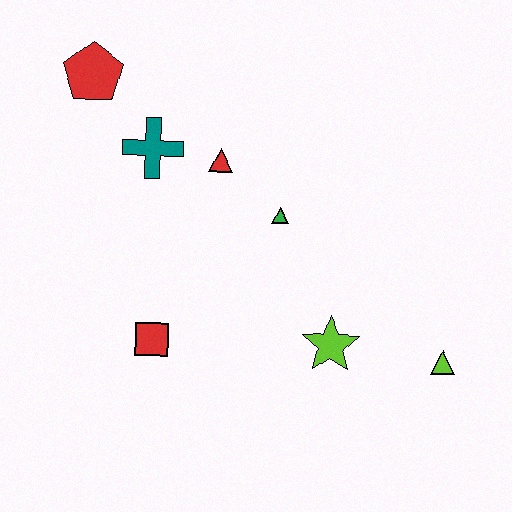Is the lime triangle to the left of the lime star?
No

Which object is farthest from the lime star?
The red pentagon is farthest from the lime star.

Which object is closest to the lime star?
The lime triangle is closest to the lime star.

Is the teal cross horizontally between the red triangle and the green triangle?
No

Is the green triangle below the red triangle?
Yes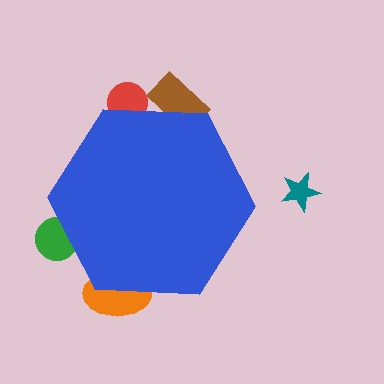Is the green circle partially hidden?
Yes, the green circle is partially hidden behind the blue hexagon.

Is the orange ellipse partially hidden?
Yes, the orange ellipse is partially hidden behind the blue hexagon.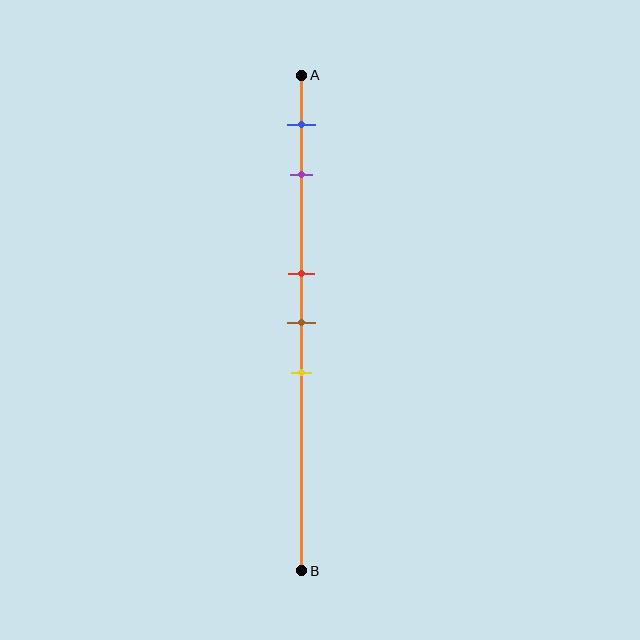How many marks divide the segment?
There are 5 marks dividing the segment.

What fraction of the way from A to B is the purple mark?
The purple mark is approximately 20% (0.2) of the way from A to B.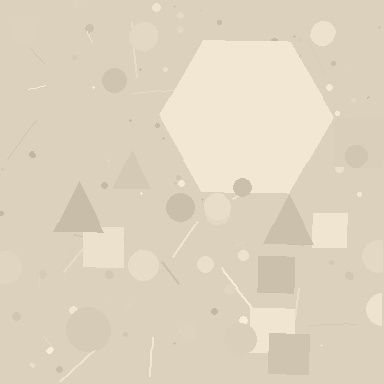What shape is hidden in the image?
A hexagon is hidden in the image.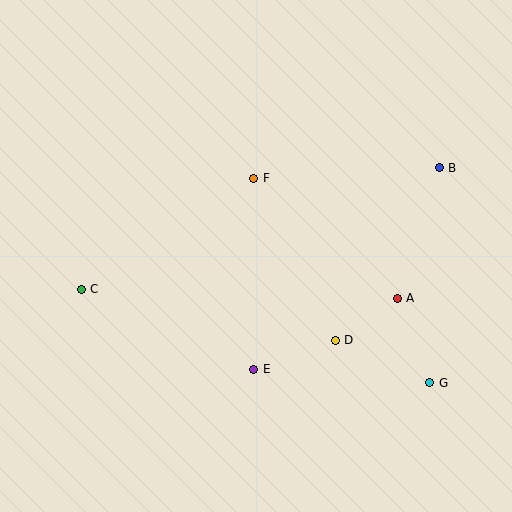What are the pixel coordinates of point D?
Point D is at (335, 340).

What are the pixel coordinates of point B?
Point B is at (439, 168).